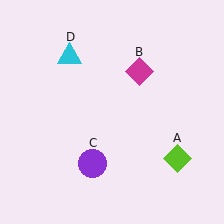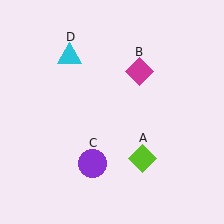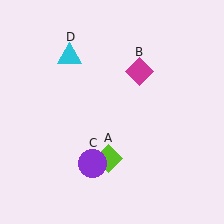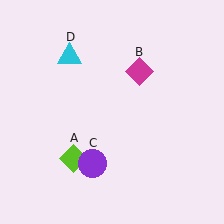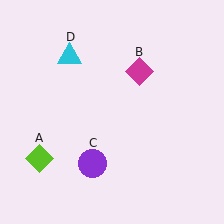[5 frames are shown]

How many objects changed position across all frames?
1 object changed position: lime diamond (object A).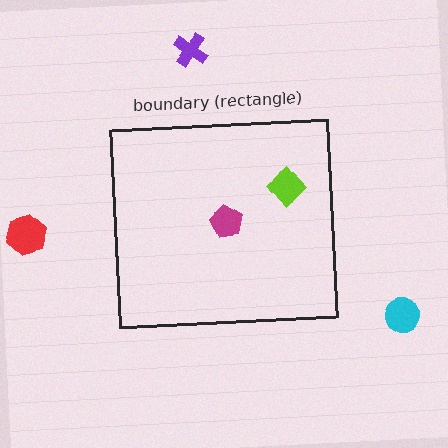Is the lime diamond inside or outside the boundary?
Inside.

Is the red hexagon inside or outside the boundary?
Outside.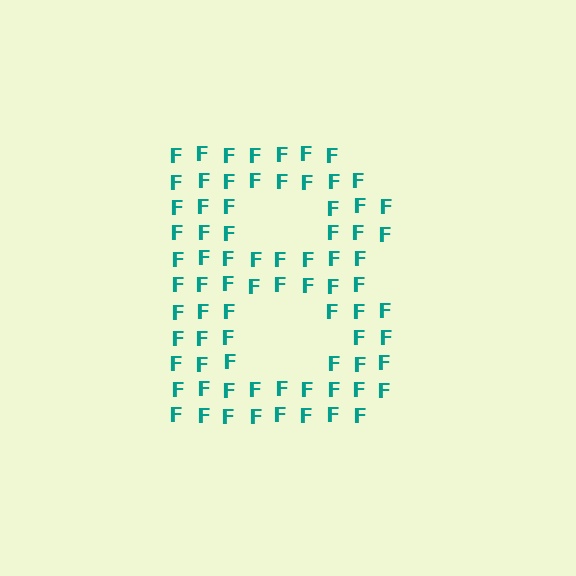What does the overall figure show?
The overall figure shows the letter B.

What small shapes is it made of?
It is made of small letter F's.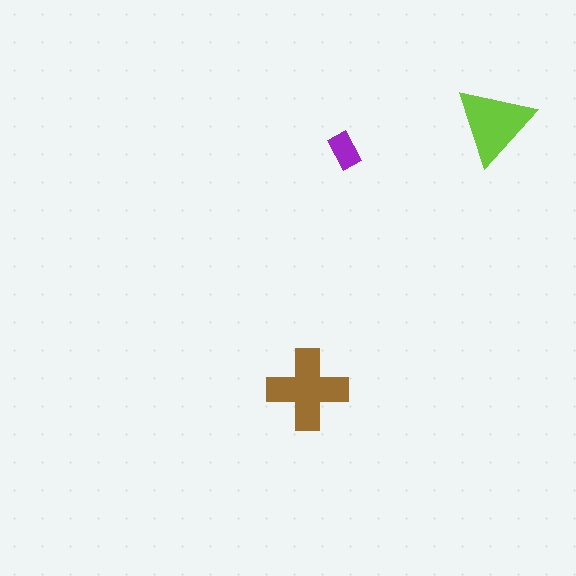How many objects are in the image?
There are 3 objects in the image.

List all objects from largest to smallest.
The brown cross, the lime triangle, the purple rectangle.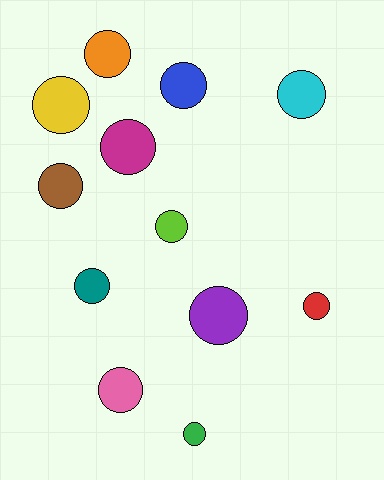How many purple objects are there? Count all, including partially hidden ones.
There is 1 purple object.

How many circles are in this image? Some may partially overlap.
There are 12 circles.